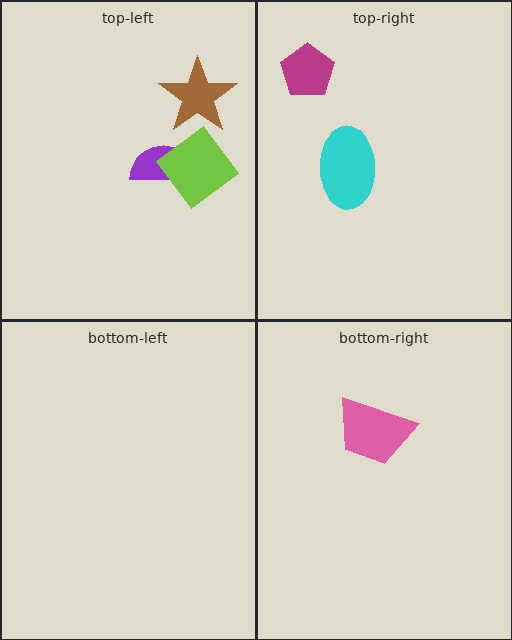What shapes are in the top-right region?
The cyan ellipse, the magenta pentagon.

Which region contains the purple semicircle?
The top-left region.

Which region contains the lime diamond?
The top-left region.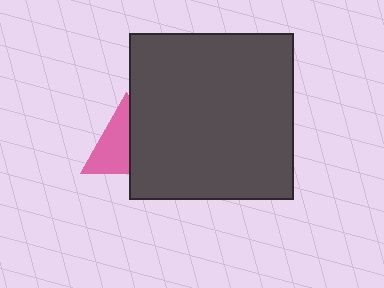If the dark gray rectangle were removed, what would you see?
You would see the complete pink triangle.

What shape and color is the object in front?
The object in front is a dark gray rectangle.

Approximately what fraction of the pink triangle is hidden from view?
Roughly 44% of the pink triangle is hidden behind the dark gray rectangle.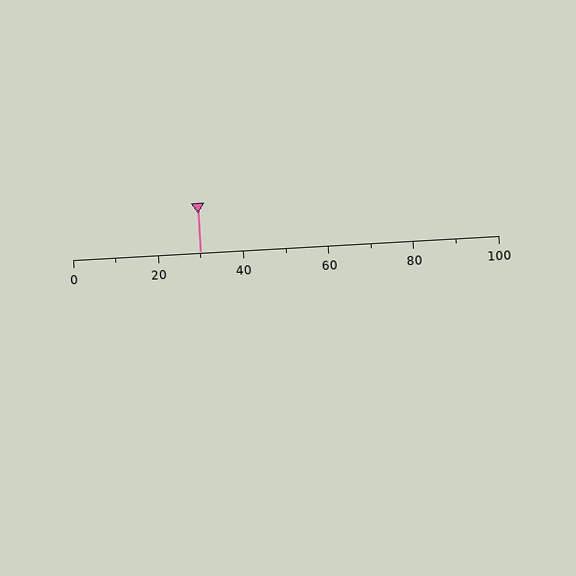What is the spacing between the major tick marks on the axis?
The major ticks are spaced 20 apart.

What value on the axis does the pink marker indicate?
The marker indicates approximately 30.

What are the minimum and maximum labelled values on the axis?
The axis runs from 0 to 100.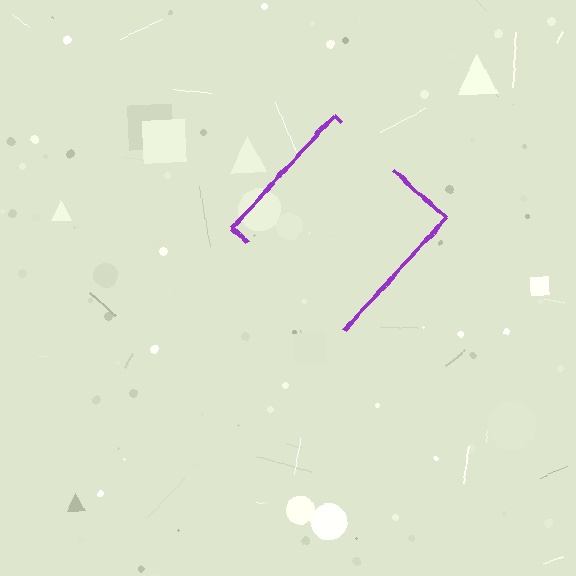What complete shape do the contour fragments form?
The contour fragments form a diamond.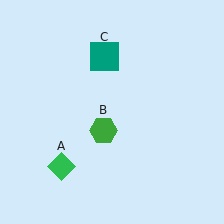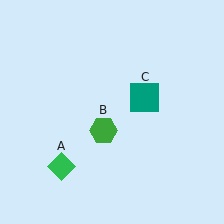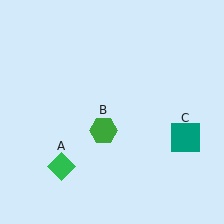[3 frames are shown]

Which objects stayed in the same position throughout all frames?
Green diamond (object A) and green hexagon (object B) remained stationary.